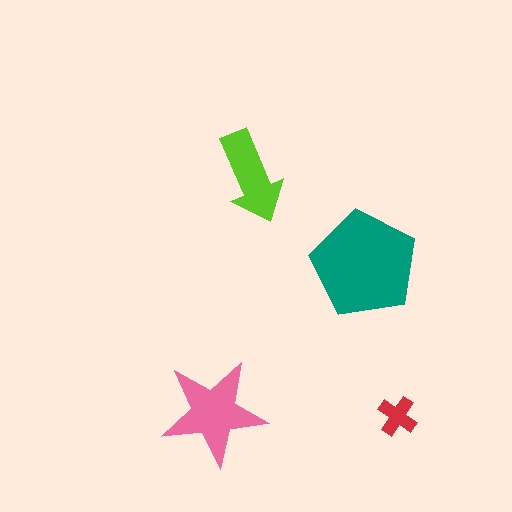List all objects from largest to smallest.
The teal pentagon, the pink star, the lime arrow, the red cross.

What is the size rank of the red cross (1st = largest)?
4th.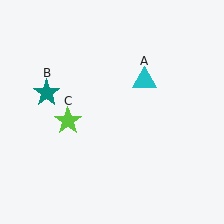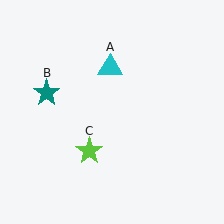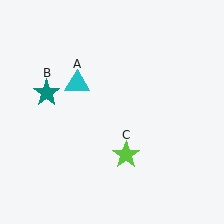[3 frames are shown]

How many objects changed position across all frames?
2 objects changed position: cyan triangle (object A), lime star (object C).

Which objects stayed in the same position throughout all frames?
Teal star (object B) remained stationary.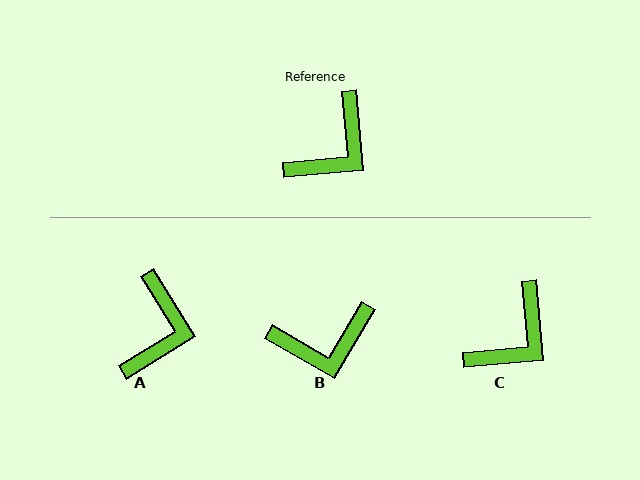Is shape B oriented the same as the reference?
No, it is off by about 36 degrees.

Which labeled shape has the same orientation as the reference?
C.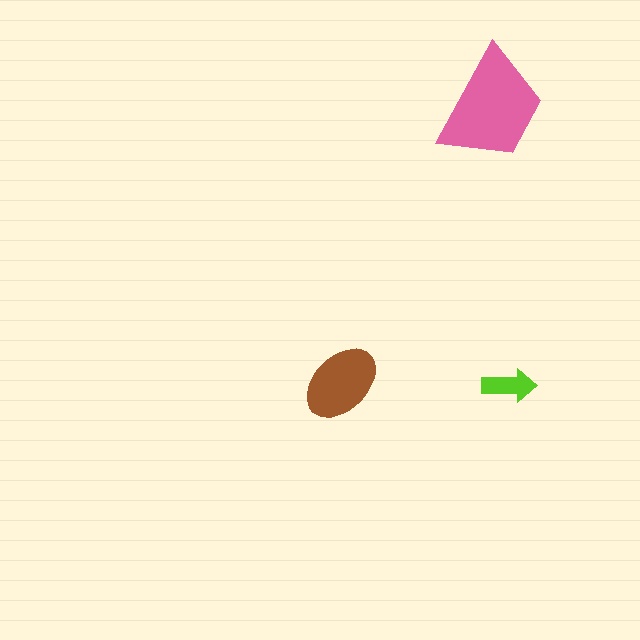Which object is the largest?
The pink trapezoid.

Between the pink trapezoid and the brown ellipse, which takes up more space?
The pink trapezoid.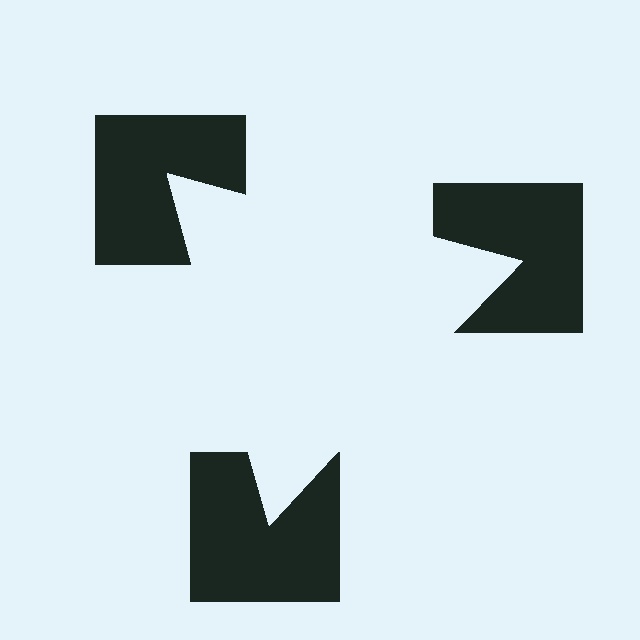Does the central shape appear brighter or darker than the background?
It typically appears slightly brighter than the background, even though no actual brightness change is drawn.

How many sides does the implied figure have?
3 sides.